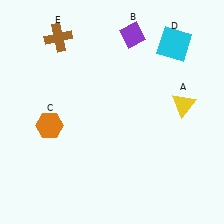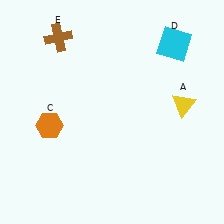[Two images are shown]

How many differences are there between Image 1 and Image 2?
There is 1 difference between the two images.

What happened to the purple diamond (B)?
The purple diamond (B) was removed in Image 2. It was in the top-right area of Image 1.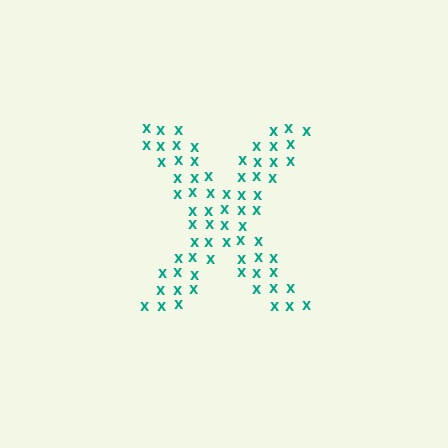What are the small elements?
The small elements are letter X's.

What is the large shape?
The large shape is the letter X.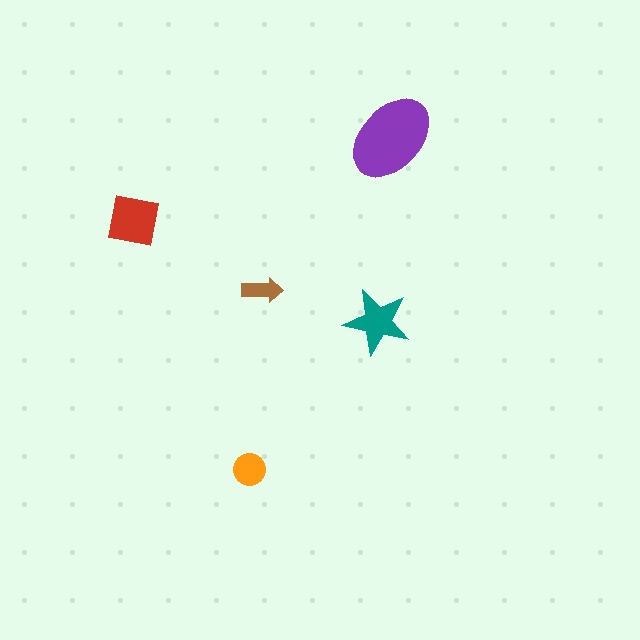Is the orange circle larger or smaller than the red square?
Smaller.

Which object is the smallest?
The brown arrow.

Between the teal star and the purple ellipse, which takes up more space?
The purple ellipse.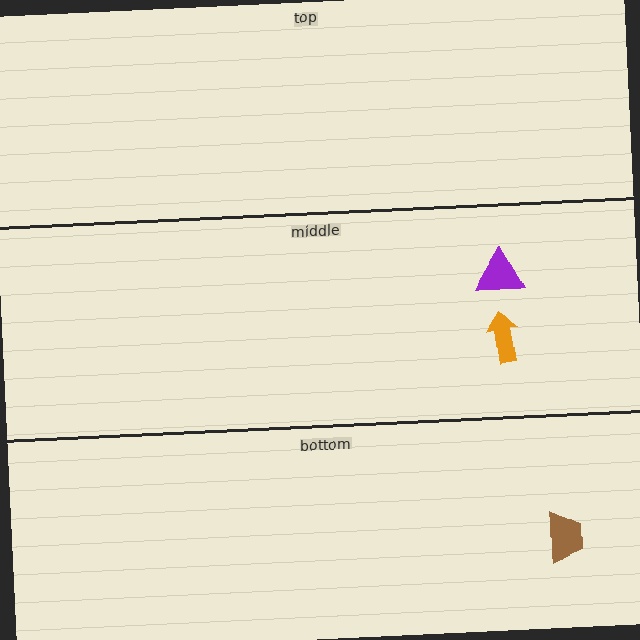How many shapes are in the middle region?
2.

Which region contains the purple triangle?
The middle region.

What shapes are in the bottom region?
The brown trapezoid.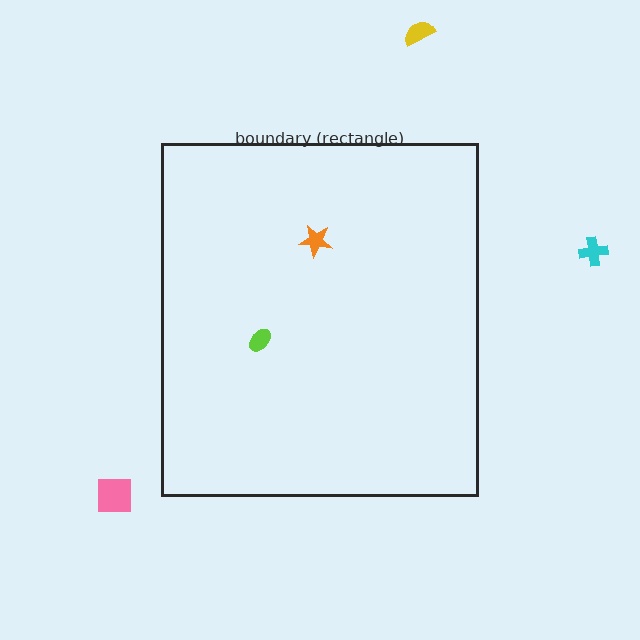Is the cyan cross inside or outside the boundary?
Outside.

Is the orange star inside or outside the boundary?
Inside.